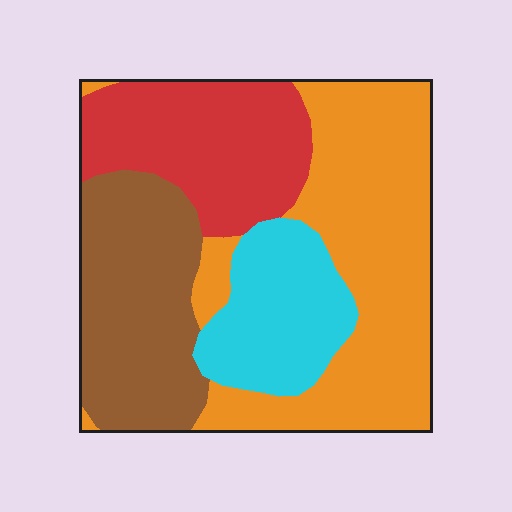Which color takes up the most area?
Orange, at roughly 40%.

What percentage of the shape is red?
Red takes up about one fifth (1/5) of the shape.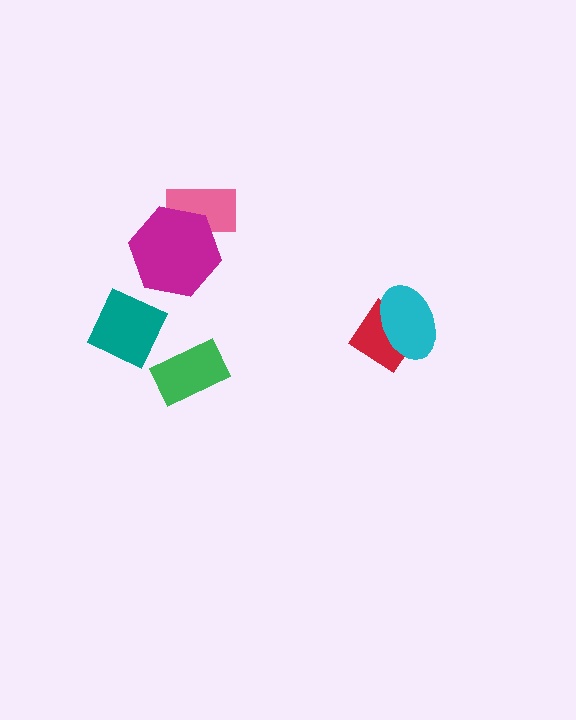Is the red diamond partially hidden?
Yes, it is partially covered by another shape.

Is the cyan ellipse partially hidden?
No, no other shape covers it.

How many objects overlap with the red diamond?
1 object overlaps with the red diamond.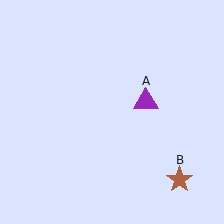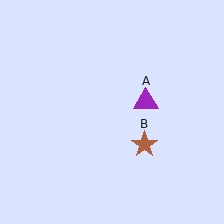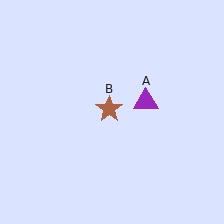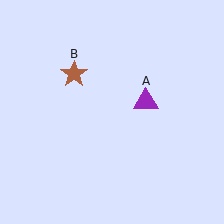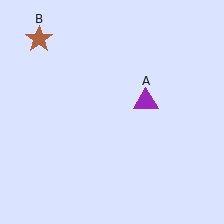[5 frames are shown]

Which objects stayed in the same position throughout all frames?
Purple triangle (object A) remained stationary.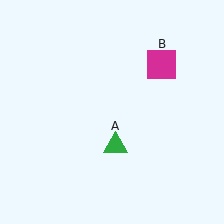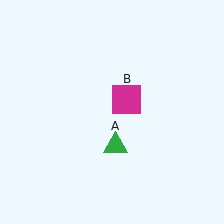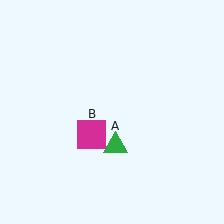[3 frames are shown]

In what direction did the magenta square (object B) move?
The magenta square (object B) moved down and to the left.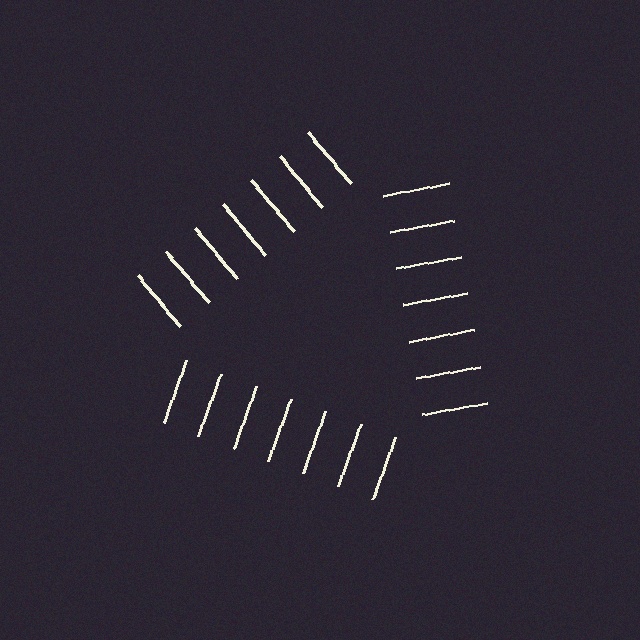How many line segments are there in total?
21 — 7 along each of the 3 edges.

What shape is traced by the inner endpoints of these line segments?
An illusory triangle — the line segments terminate on its edges but no continuous stroke is drawn.